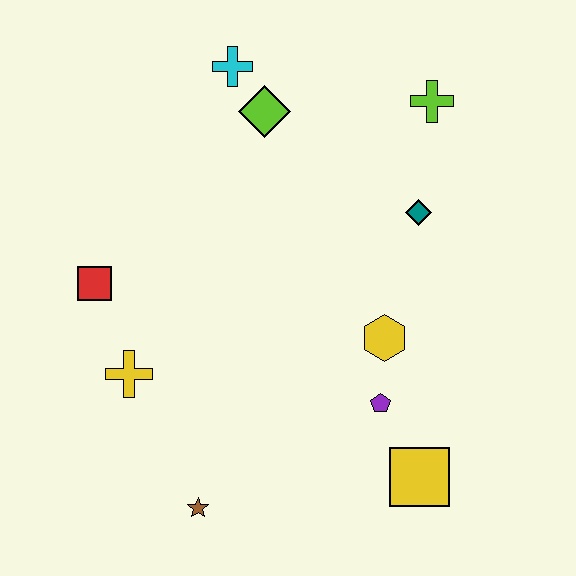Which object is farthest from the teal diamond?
The brown star is farthest from the teal diamond.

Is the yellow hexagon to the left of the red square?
No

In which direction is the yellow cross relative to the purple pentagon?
The yellow cross is to the left of the purple pentagon.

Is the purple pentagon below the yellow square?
No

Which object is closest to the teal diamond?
The lime cross is closest to the teal diamond.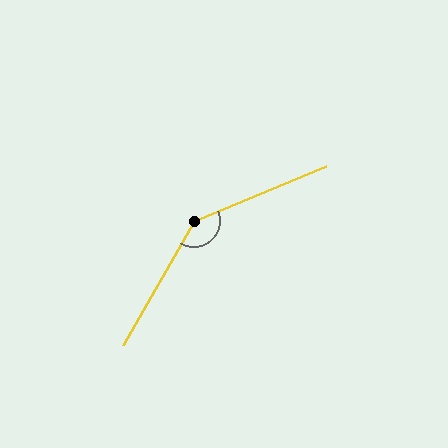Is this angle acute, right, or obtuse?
It is obtuse.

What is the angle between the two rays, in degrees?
Approximately 142 degrees.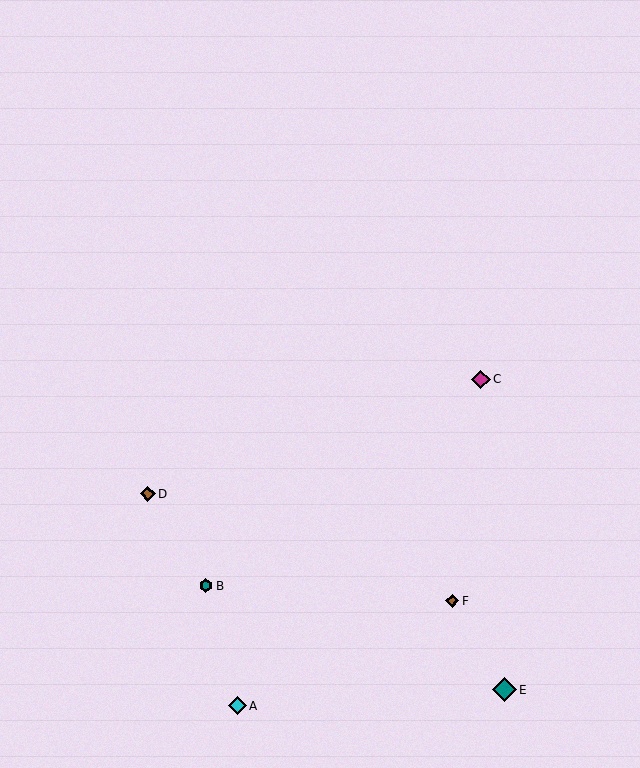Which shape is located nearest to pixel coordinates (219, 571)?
The teal hexagon (labeled B) at (206, 586) is nearest to that location.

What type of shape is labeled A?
Shape A is a cyan diamond.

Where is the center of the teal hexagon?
The center of the teal hexagon is at (206, 586).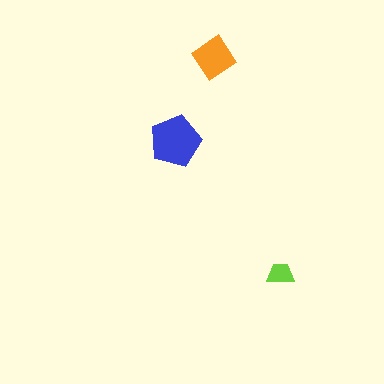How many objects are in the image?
There are 3 objects in the image.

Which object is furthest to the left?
The blue pentagon is leftmost.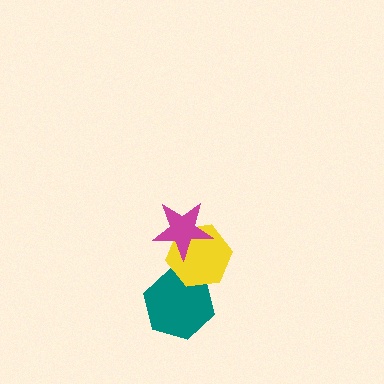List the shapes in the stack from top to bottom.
From top to bottom: the magenta star, the yellow hexagon, the teal hexagon.